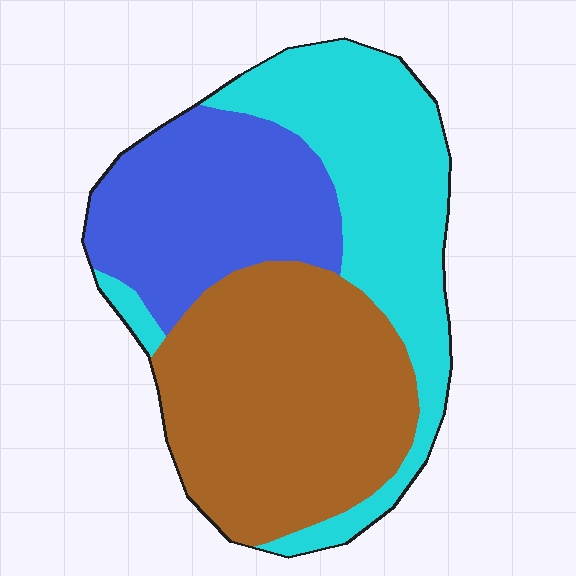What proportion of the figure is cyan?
Cyan takes up about one third (1/3) of the figure.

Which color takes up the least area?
Blue, at roughly 25%.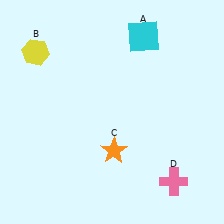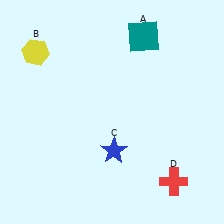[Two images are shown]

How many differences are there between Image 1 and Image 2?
There are 3 differences between the two images.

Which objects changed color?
A changed from cyan to teal. C changed from orange to blue. D changed from pink to red.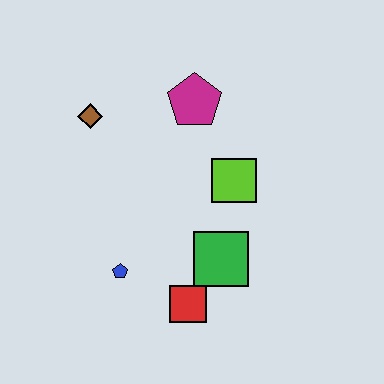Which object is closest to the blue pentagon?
The red square is closest to the blue pentagon.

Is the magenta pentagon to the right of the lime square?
No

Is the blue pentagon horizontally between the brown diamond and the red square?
Yes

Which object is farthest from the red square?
The brown diamond is farthest from the red square.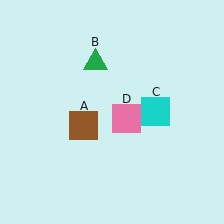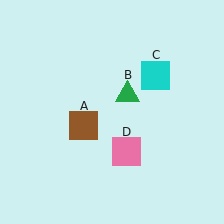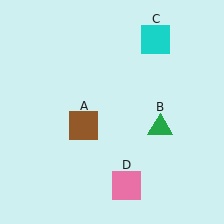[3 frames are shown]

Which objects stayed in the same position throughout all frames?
Brown square (object A) remained stationary.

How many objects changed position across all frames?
3 objects changed position: green triangle (object B), cyan square (object C), pink square (object D).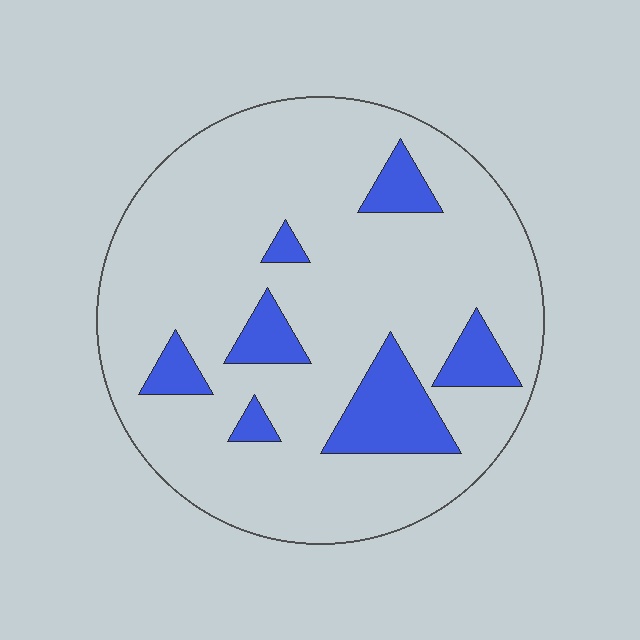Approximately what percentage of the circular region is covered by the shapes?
Approximately 15%.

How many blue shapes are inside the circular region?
7.